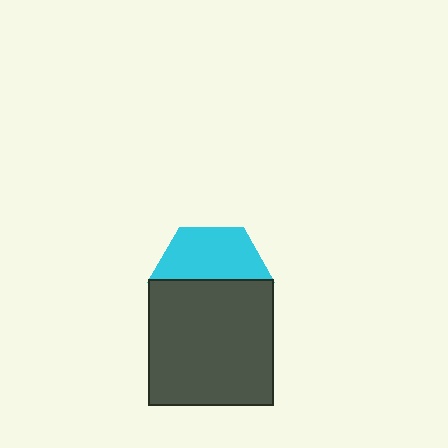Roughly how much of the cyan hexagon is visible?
About half of it is visible (roughly 46%).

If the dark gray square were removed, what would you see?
You would see the complete cyan hexagon.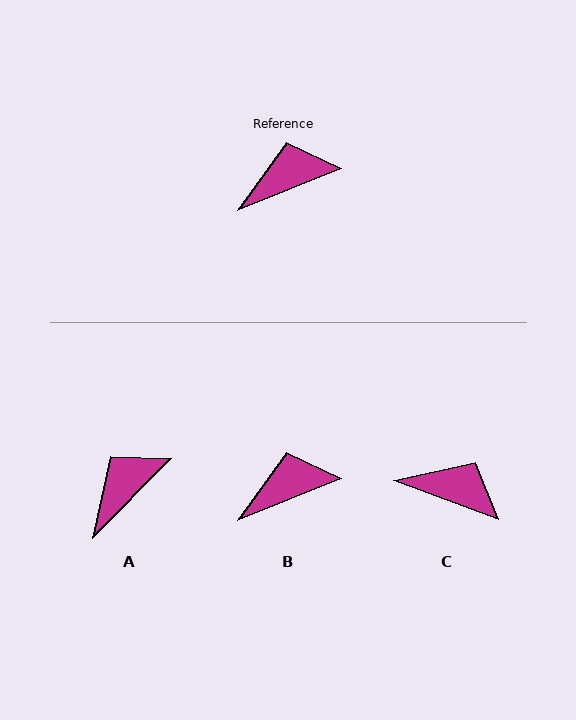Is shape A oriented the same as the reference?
No, it is off by about 24 degrees.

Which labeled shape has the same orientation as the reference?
B.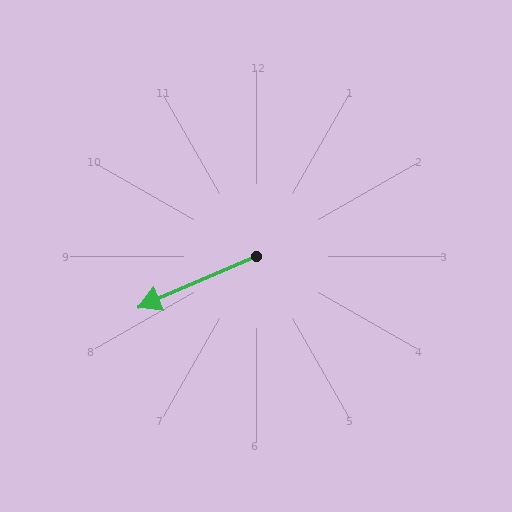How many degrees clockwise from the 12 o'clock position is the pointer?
Approximately 247 degrees.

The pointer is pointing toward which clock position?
Roughly 8 o'clock.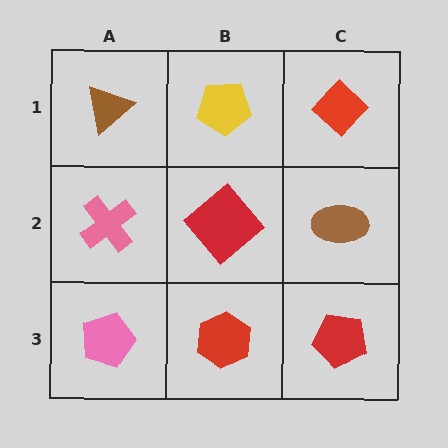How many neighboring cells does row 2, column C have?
3.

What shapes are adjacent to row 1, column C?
A brown ellipse (row 2, column C), a yellow pentagon (row 1, column B).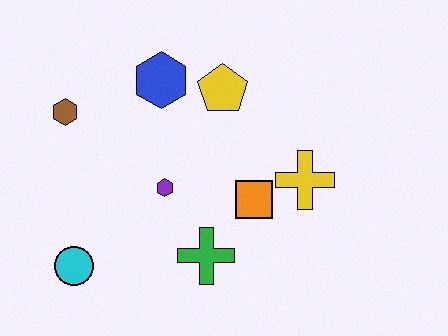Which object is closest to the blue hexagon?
The yellow pentagon is closest to the blue hexagon.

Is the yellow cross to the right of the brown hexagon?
Yes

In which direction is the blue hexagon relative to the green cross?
The blue hexagon is above the green cross.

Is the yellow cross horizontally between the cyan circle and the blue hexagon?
No